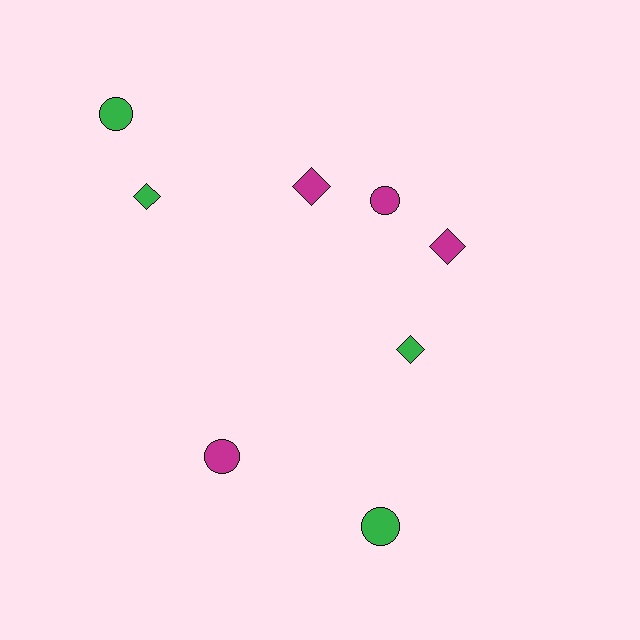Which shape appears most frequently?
Diamond, with 4 objects.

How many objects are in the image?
There are 8 objects.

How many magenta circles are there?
There are 2 magenta circles.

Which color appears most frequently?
Green, with 4 objects.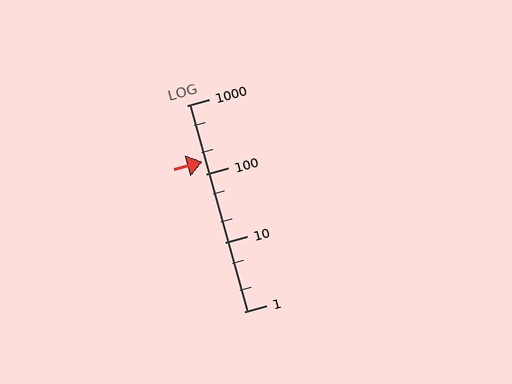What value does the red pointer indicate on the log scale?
The pointer indicates approximately 150.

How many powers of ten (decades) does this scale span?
The scale spans 3 decades, from 1 to 1000.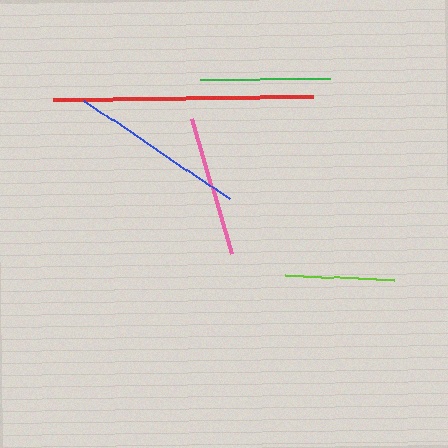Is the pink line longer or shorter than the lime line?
The pink line is longer than the lime line.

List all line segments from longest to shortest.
From longest to shortest: red, blue, pink, green, lime.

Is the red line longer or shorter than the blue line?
The red line is longer than the blue line.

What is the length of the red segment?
The red segment is approximately 261 pixels long.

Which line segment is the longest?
The red line is the longest at approximately 261 pixels.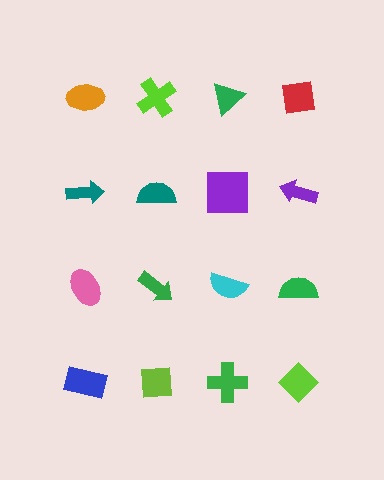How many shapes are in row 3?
4 shapes.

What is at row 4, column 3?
A green cross.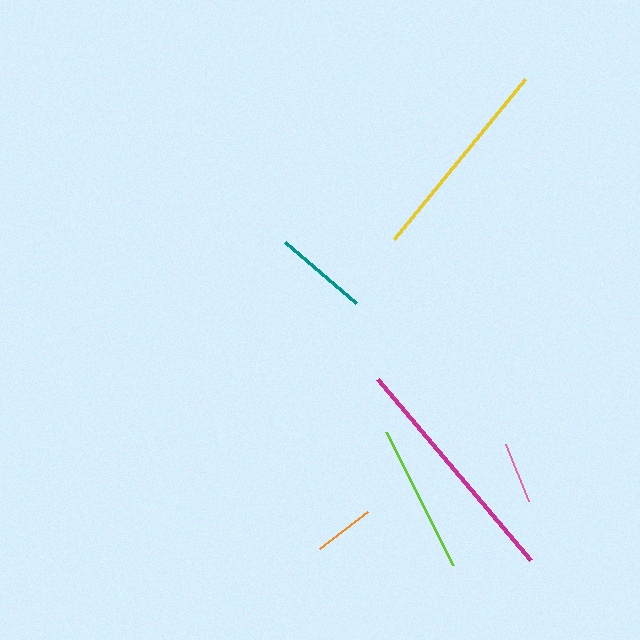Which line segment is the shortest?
The orange line is the shortest at approximately 60 pixels.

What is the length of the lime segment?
The lime segment is approximately 149 pixels long.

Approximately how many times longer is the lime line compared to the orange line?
The lime line is approximately 2.5 times the length of the orange line.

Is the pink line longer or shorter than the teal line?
The teal line is longer than the pink line.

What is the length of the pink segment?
The pink segment is approximately 63 pixels long.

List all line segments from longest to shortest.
From longest to shortest: magenta, yellow, lime, teal, pink, orange.